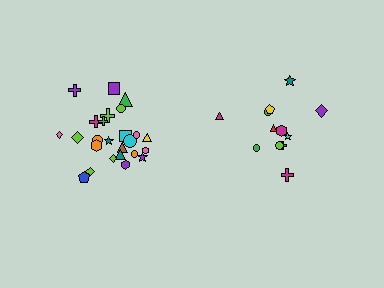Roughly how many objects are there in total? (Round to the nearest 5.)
Roughly 35 objects in total.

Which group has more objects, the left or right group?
The left group.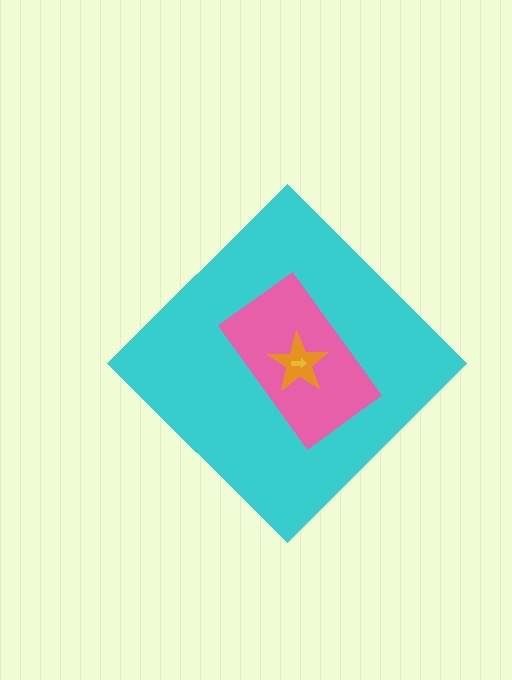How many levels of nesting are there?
4.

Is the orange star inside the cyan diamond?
Yes.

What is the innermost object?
The yellow arrow.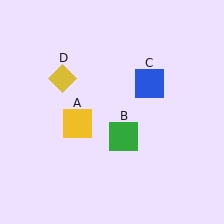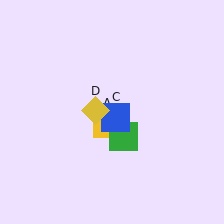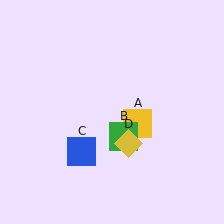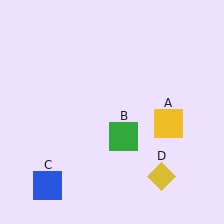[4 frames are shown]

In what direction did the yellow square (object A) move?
The yellow square (object A) moved right.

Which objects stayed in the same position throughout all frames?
Green square (object B) remained stationary.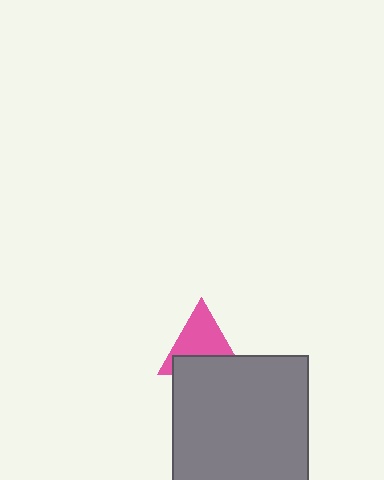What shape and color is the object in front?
The object in front is a gray square.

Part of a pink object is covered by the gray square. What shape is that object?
It is a triangle.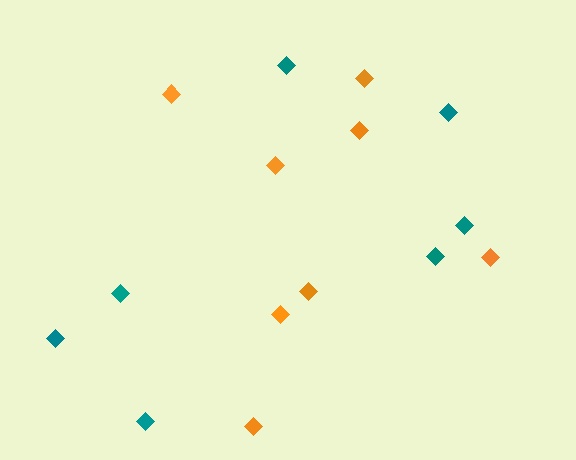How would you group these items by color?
There are 2 groups: one group of teal diamonds (7) and one group of orange diamonds (8).